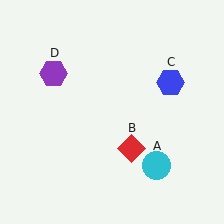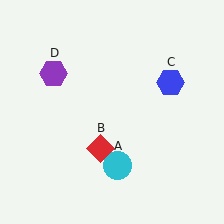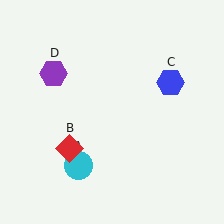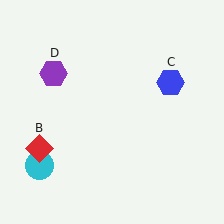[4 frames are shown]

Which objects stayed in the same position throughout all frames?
Blue hexagon (object C) and purple hexagon (object D) remained stationary.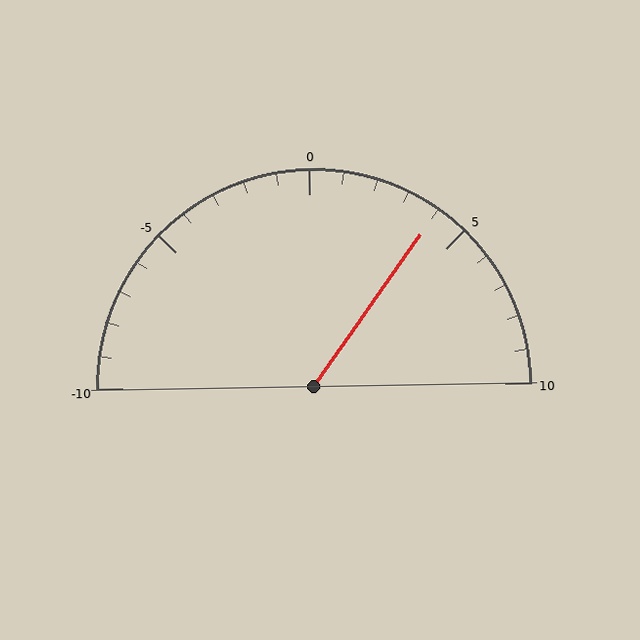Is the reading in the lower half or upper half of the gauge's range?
The reading is in the upper half of the range (-10 to 10).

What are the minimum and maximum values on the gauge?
The gauge ranges from -10 to 10.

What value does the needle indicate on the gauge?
The needle indicates approximately 4.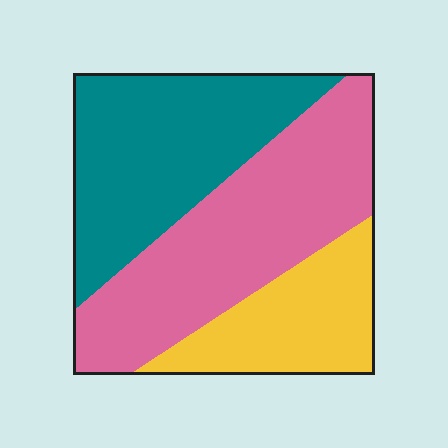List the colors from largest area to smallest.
From largest to smallest: pink, teal, yellow.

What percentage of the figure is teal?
Teal covers around 35% of the figure.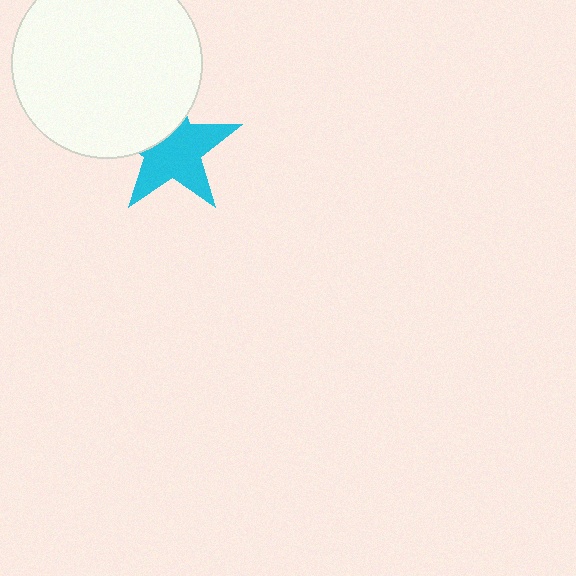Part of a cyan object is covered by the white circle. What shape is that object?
It is a star.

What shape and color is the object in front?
The object in front is a white circle.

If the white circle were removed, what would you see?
You would see the complete cyan star.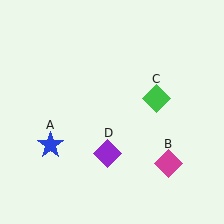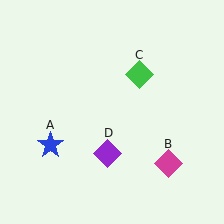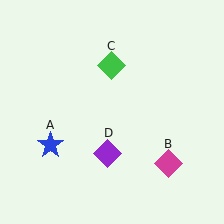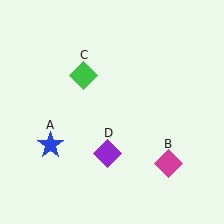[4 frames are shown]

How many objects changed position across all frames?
1 object changed position: green diamond (object C).